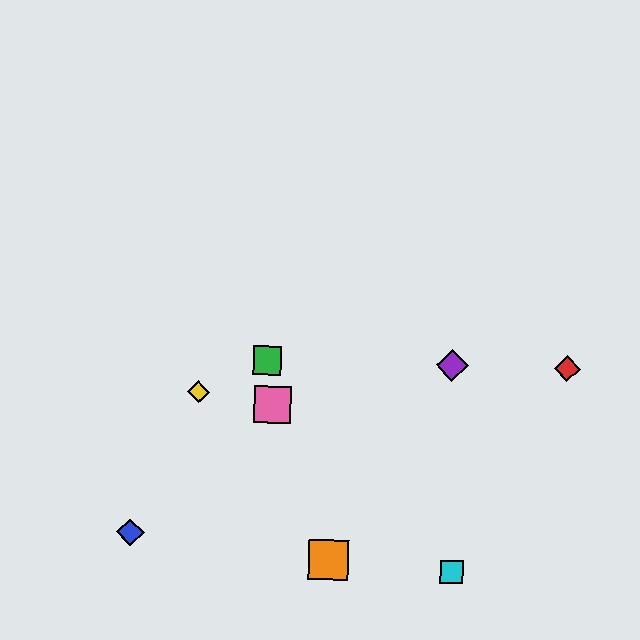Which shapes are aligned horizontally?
The red diamond, the green square, the purple diamond are aligned horizontally.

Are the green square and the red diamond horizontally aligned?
Yes, both are at y≈360.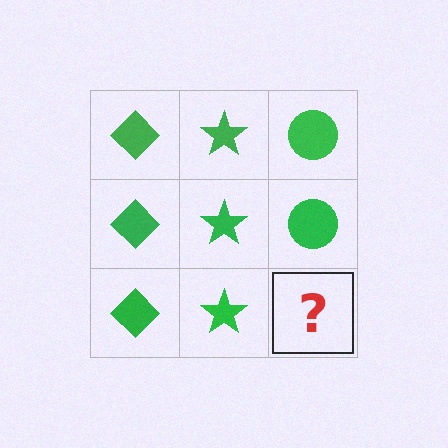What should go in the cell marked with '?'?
The missing cell should contain a green circle.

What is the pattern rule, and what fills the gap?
The rule is that each column has a consistent shape. The gap should be filled with a green circle.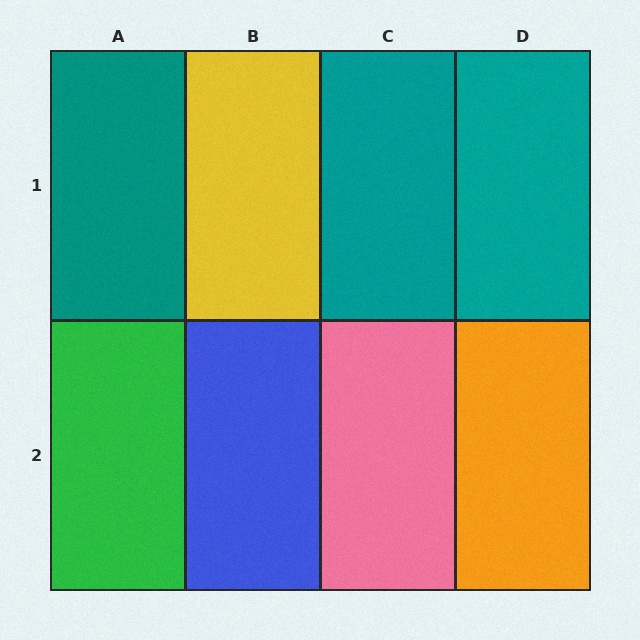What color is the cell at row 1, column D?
Teal.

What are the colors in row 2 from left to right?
Green, blue, pink, orange.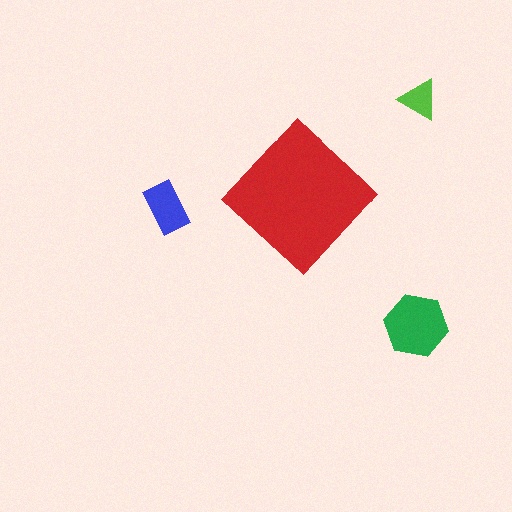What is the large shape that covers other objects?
A red diamond.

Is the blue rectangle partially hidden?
No, the blue rectangle is fully visible.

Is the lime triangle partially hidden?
No, the lime triangle is fully visible.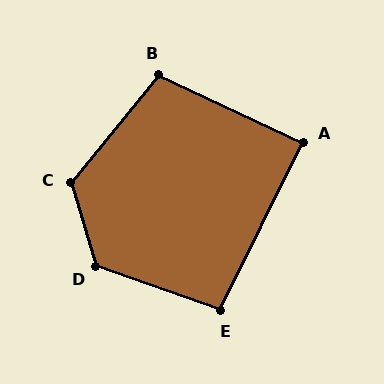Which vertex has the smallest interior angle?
A, at approximately 89 degrees.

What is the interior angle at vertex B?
Approximately 104 degrees (obtuse).